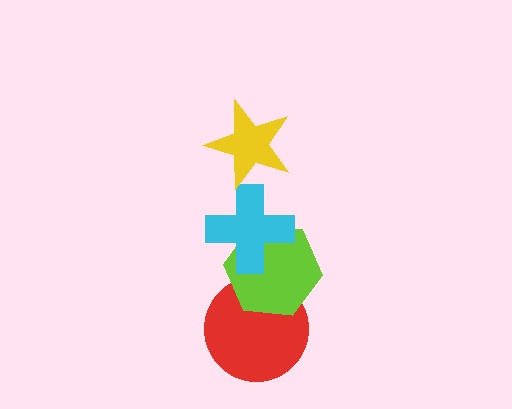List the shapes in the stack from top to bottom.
From top to bottom: the yellow star, the cyan cross, the lime hexagon, the red circle.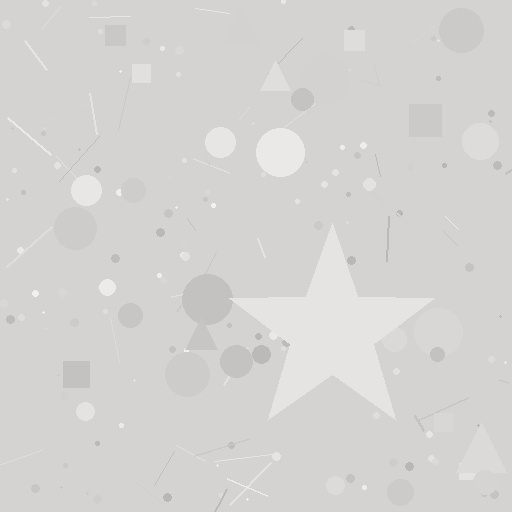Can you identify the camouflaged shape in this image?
The camouflaged shape is a star.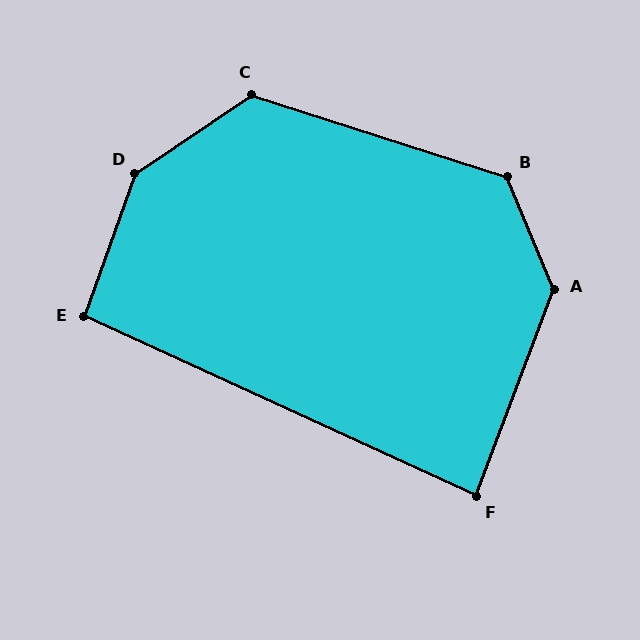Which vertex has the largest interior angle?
D, at approximately 144 degrees.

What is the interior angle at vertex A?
Approximately 137 degrees (obtuse).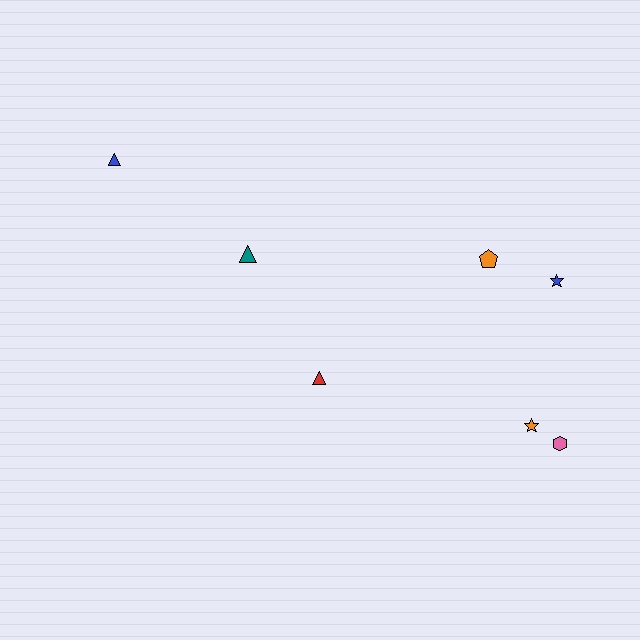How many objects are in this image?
There are 7 objects.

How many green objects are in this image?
There are no green objects.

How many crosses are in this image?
There are no crosses.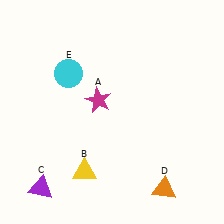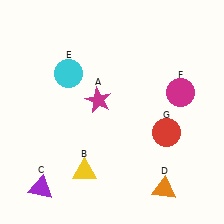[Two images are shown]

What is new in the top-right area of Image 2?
A magenta circle (F) was added in the top-right area of Image 2.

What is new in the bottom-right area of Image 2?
A red circle (G) was added in the bottom-right area of Image 2.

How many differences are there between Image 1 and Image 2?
There are 2 differences between the two images.